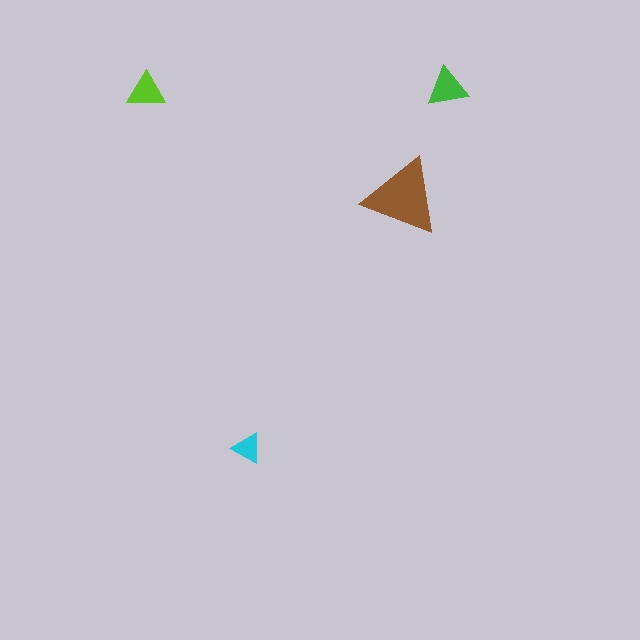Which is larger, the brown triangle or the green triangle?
The brown one.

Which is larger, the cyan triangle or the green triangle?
The green one.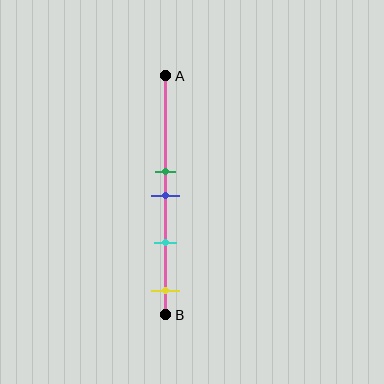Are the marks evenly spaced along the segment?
No, the marks are not evenly spaced.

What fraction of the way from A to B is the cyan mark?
The cyan mark is approximately 70% (0.7) of the way from A to B.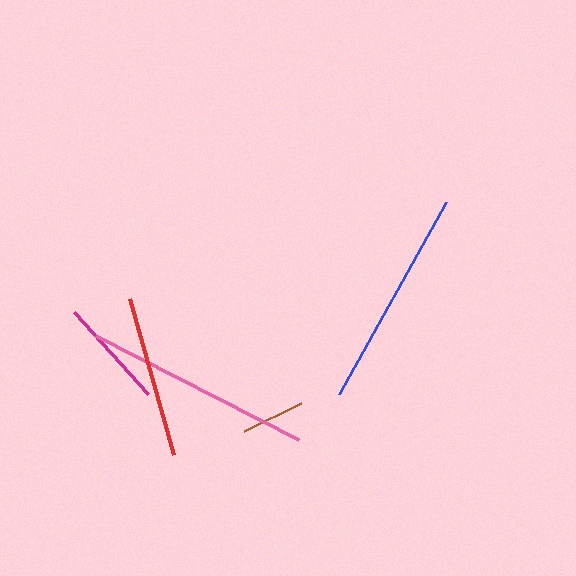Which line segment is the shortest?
The brown line is the shortest at approximately 64 pixels.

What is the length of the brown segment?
The brown segment is approximately 64 pixels long.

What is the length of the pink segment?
The pink segment is approximately 227 pixels long.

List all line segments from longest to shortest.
From longest to shortest: pink, blue, red, magenta, brown.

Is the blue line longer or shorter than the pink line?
The pink line is longer than the blue line.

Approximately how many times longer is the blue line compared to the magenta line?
The blue line is approximately 2.0 times the length of the magenta line.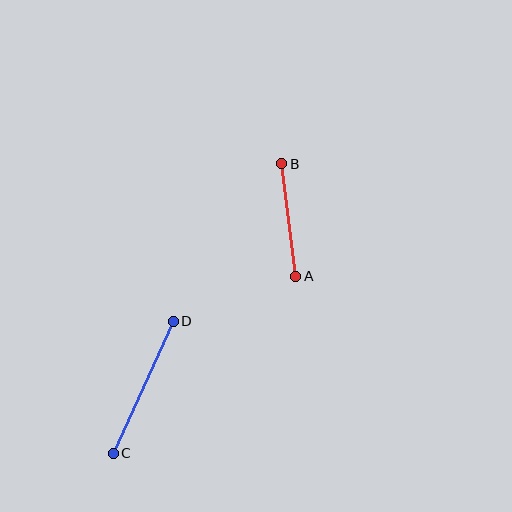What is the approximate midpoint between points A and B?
The midpoint is at approximately (289, 220) pixels.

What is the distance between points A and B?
The distance is approximately 113 pixels.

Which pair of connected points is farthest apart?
Points C and D are farthest apart.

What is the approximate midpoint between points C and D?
The midpoint is at approximately (143, 387) pixels.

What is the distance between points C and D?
The distance is approximately 145 pixels.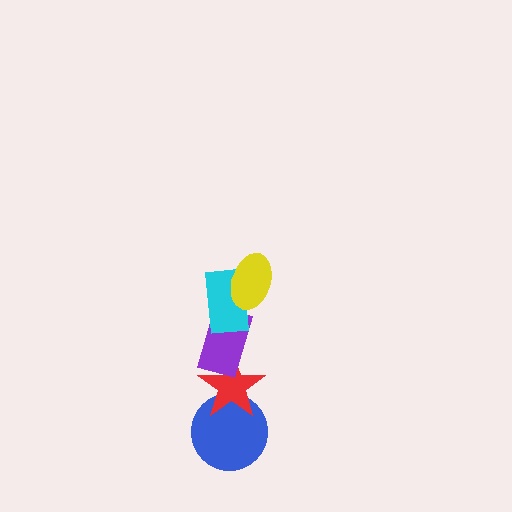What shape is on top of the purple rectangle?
The cyan rectangle is on top of the purple rectangle.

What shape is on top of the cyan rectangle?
The yellow ellipse is on top of the cyan rectangle.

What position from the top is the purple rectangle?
The purple rectangle is 3rd from the top.